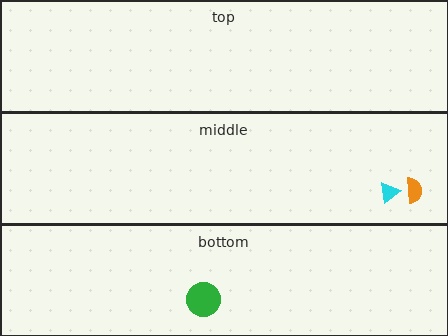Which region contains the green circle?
The bottom region.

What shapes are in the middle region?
The cyan triangle, the orange semicircle.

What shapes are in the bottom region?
The green circle.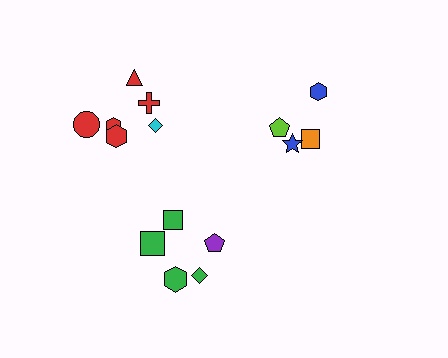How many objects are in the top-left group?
There are 6 objects.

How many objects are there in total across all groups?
There are 15 objects.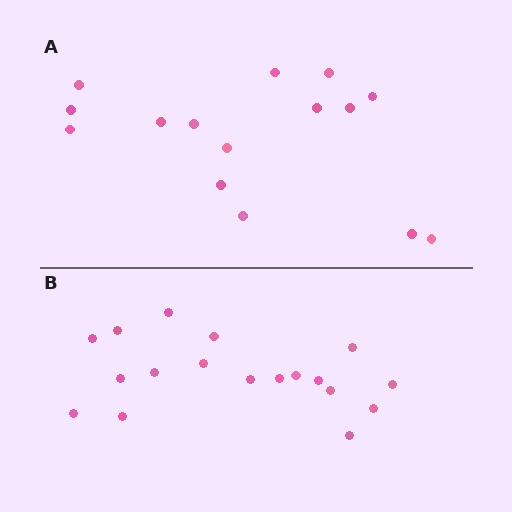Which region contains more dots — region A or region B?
Region B (the bottom region) has more dots.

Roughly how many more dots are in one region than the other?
Region B has just a few more — roughly 2 or 3 more dots than region A.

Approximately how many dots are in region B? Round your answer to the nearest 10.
About 20 dots. (The exact count is 18, which rounds to 20.)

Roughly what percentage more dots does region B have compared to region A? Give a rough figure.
About 20% more.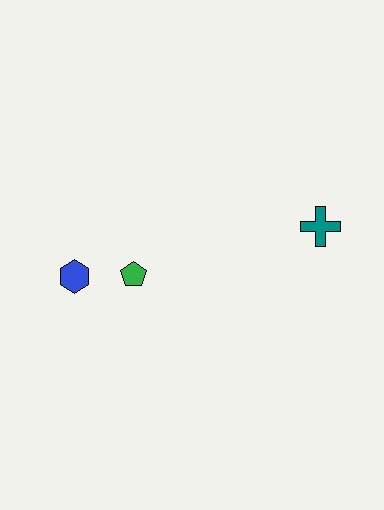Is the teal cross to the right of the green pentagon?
Yes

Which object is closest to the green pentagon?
The blue hexagon is closest to the green pentagon.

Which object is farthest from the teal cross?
The blue hexagon is farthest from the teal cross.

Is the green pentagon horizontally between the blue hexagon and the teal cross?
Yes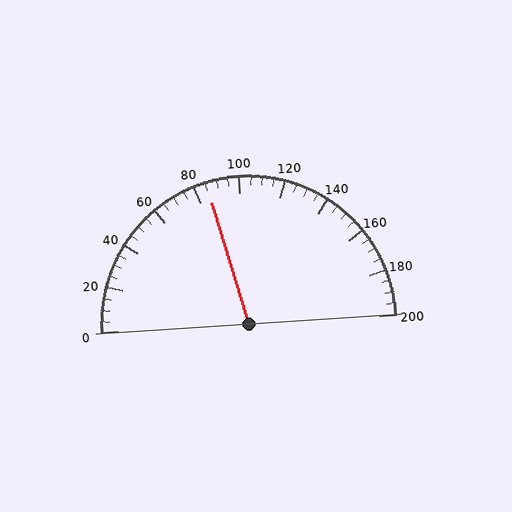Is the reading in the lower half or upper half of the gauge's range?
The reading is in the lower half of the range (0 to 200).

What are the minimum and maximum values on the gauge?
The gauge ranges from 0 to 200.